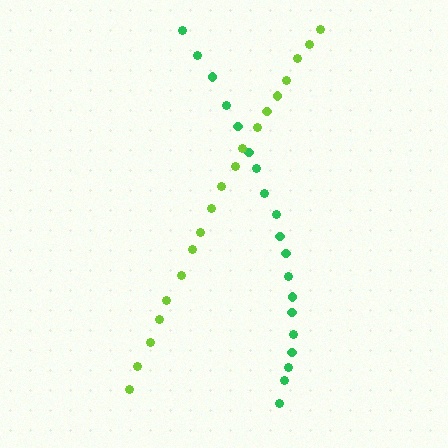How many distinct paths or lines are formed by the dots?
There are 2 distinct paths.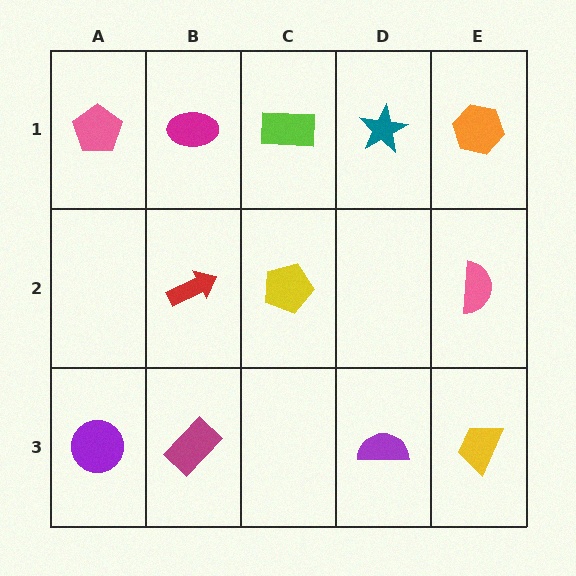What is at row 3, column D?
A purple semicircle.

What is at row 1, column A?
A pink pentagon.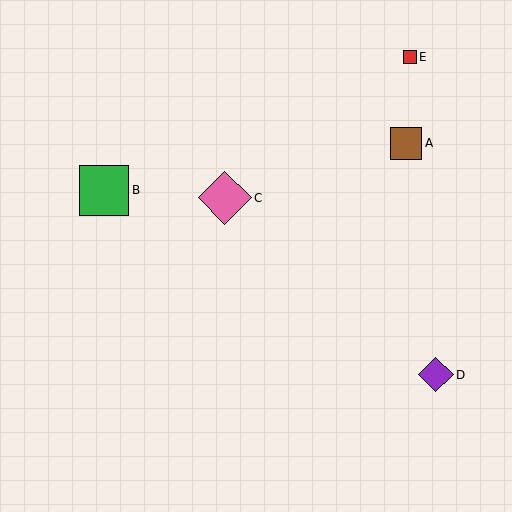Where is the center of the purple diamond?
The center of the purple diamond is at (436, 375).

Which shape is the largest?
The pink diamond (labeled C) is the largest.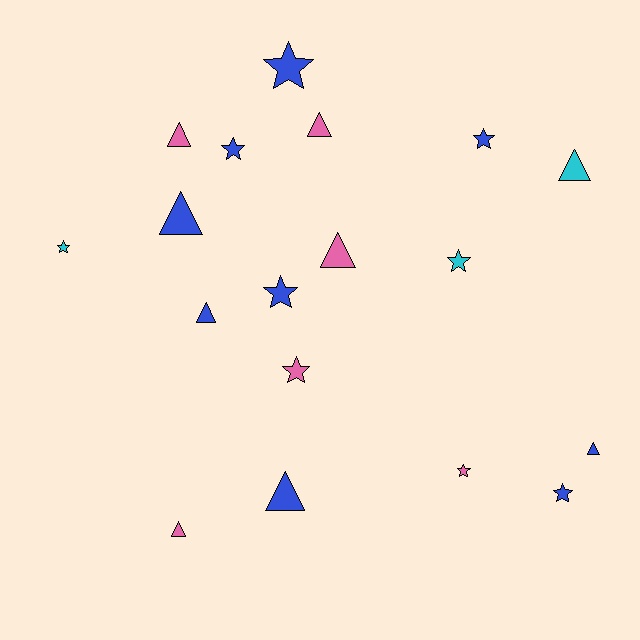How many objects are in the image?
There are 18 objects.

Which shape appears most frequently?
Triangle, with 9 objects.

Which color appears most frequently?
Blue, with 9 objects.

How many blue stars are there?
There are 5 blue stars.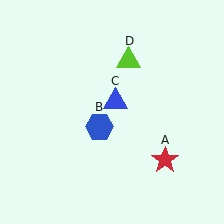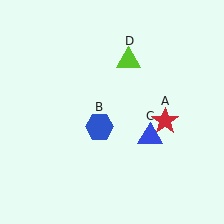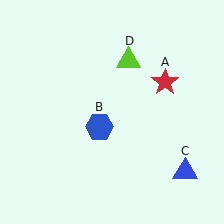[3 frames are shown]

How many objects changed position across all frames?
2 objects changed position: red star (object A), blue triangle (object C).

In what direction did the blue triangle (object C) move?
The blue triangle (object C) moved down and to the right.